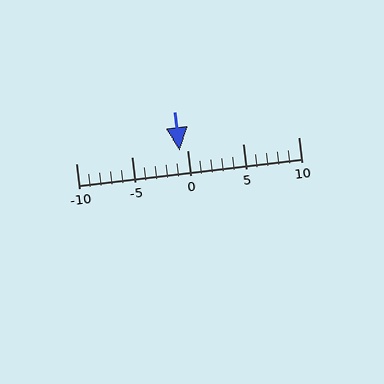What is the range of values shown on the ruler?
The ruler shows values from -10 to 10.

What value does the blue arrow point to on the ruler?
The blue arrow points to approximately -1.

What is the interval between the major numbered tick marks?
The major tick marks are spaced 5 units apart.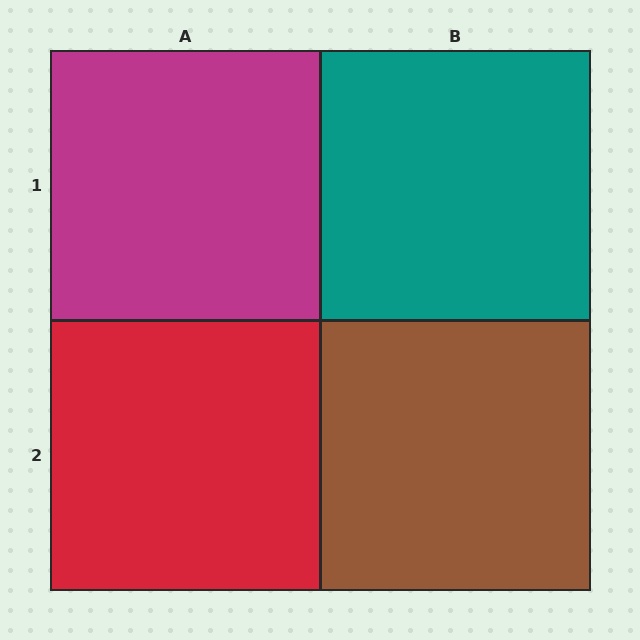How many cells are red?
1 cell is red.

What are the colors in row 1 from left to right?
Magenta, teal.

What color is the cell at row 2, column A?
Red.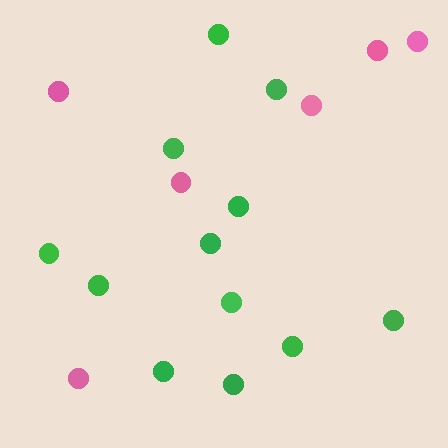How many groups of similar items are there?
There are 2 groups: one group of green circles (12) and one group of pink circles (6).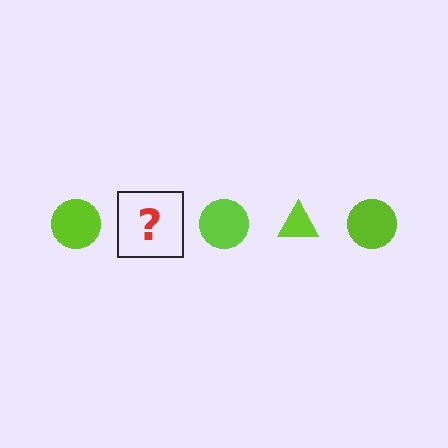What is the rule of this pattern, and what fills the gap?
The rule is that the pattern cycles through circle, triangle shapes in lime. The gap should be filled with a lime triangle.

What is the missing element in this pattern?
The missing element is a lime triangle.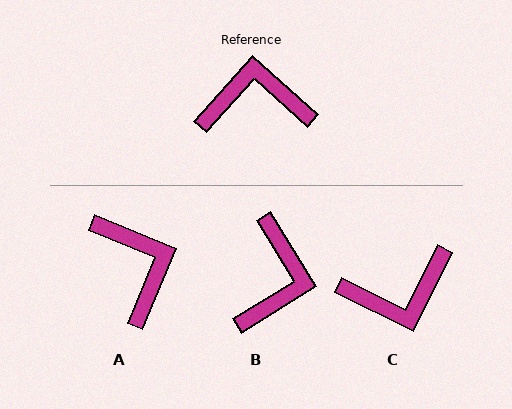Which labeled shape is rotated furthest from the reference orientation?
C, about 164 degrees away.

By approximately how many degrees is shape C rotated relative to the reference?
Approximately 164 degrees clockwise.